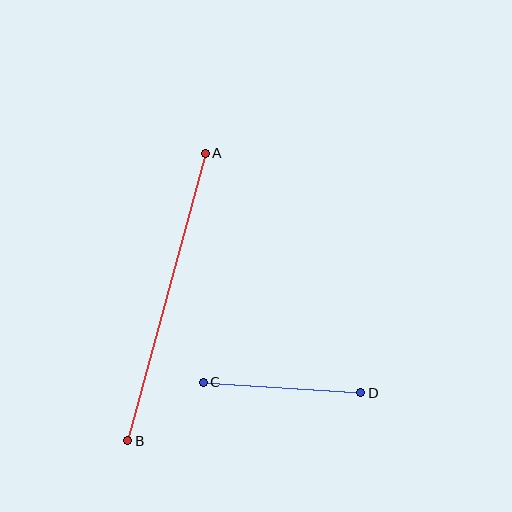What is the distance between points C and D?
The distance is approximately 158 pixels.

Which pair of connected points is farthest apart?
Points A and B are farthest apart.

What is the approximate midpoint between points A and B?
The midpoint is at approximately (167, 297) pixels.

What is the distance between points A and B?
The distance is approximately 298 pixels.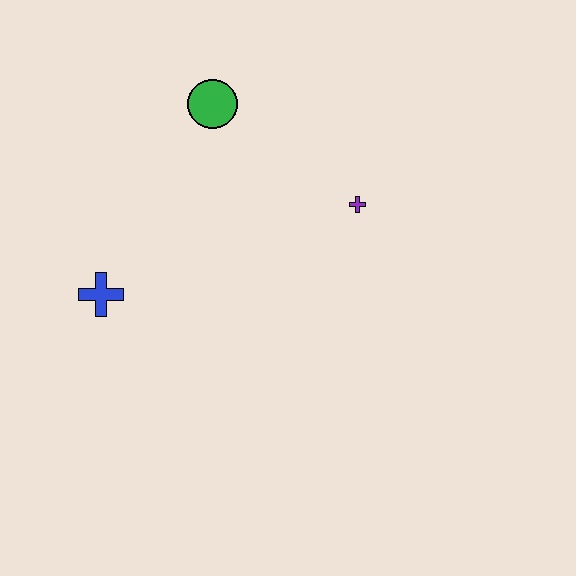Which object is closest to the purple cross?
The green circle is closest to the purple cross.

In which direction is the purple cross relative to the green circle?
The purple cross is to the right of the green circle.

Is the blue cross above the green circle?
No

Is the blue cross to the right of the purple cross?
No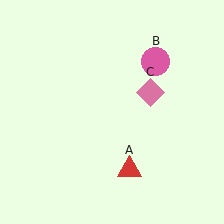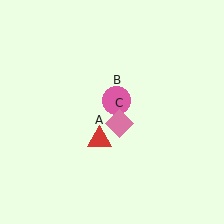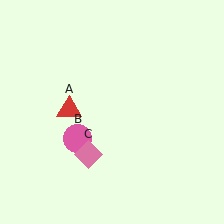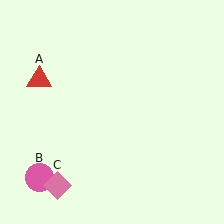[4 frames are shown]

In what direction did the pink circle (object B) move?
The pink circle (object B) moved down and to the left.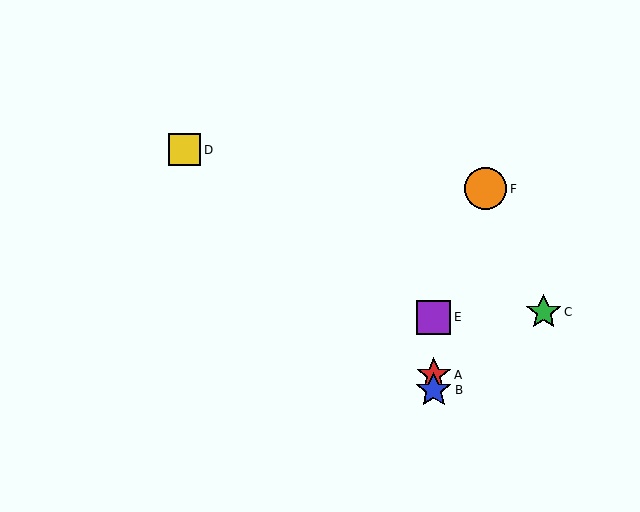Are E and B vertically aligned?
Yes, both are at x≈434.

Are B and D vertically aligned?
No, B is at x≈434 and D is at x≈185.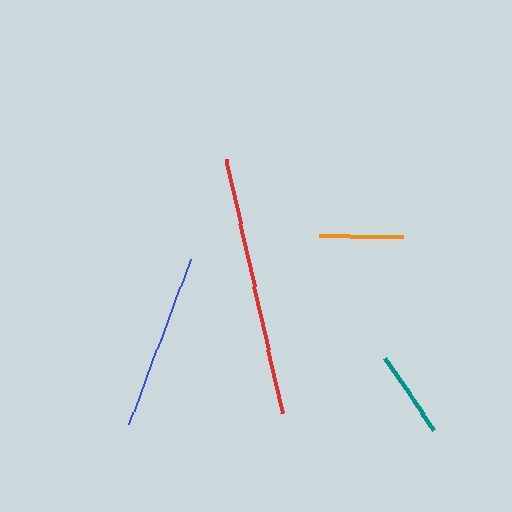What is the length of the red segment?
The red segment is approximately 261 pixels long.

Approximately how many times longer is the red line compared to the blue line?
The red line is approximately 1.5 times the length of the blue line.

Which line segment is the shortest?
The orange line is the shortest at approximately 84 pixels.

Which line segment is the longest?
The red line is the longest at approximately 261 pixels.